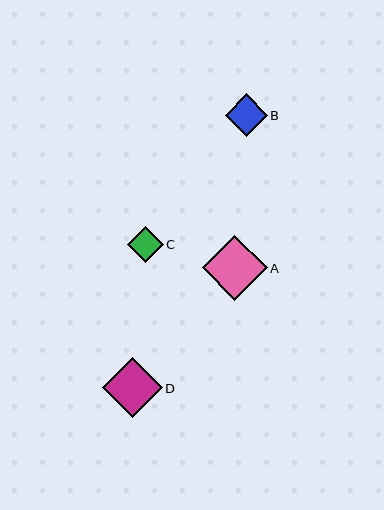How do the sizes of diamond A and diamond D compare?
Diamond A and diamond D are approximately the same size.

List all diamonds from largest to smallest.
From largest to smallest: A, D, B, C.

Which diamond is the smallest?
Diamond C is the smallest with a size of approximately 36 pixels.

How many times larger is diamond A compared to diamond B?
Diamond A is approximately 1.5 times the size of diamond B.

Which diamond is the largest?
Diamond A is the largest with a size of approximately 65 pixels.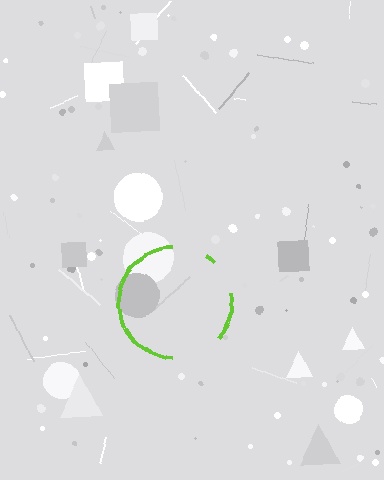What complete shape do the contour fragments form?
The contour fragments form a circle.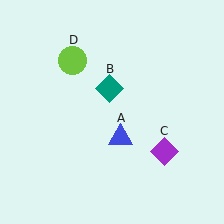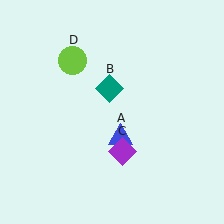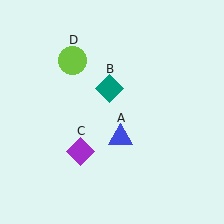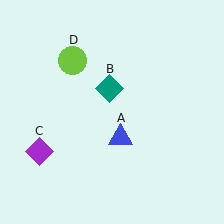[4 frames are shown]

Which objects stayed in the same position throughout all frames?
Blue triangle (object A) and teal diamond (object B) and lime circle (object D) remained stationary.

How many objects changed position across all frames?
1 object changed position: purple diamond (object C).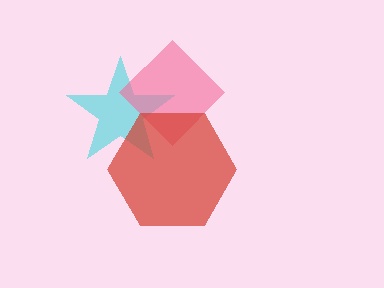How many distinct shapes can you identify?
There are 3 distinct shapes: a cyan star, a pink diamond, a red hexagon.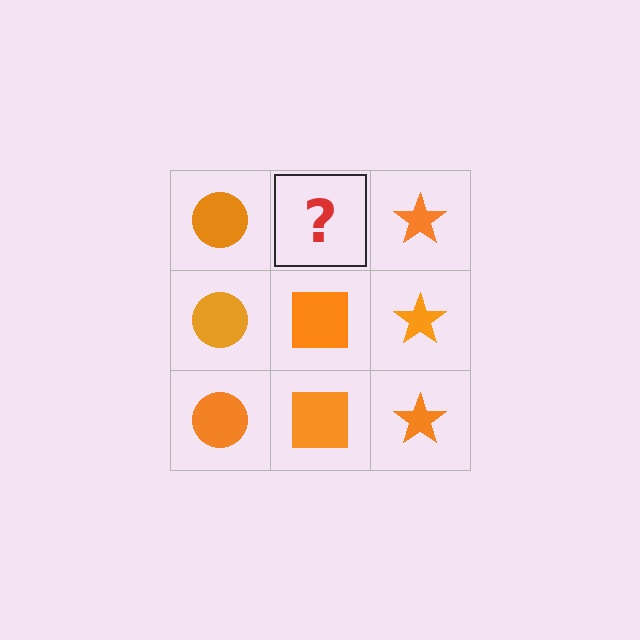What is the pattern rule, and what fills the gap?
The rule is that each column has a consistent shape. The gap should be filled with an orange square.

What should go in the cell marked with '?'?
The missing cell should contain an orange square.